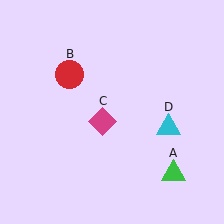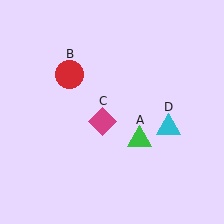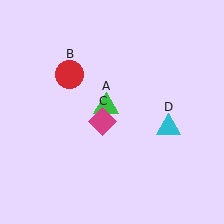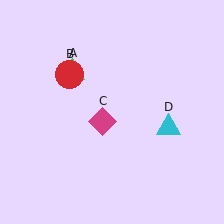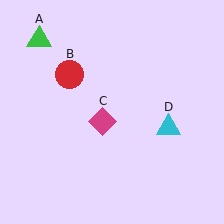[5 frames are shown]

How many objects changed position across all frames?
1 object changed position: green triangle (object A).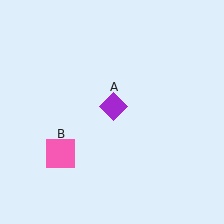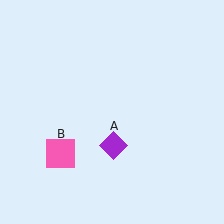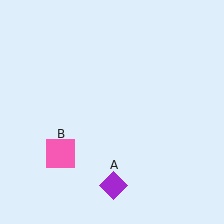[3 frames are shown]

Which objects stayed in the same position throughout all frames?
Pink square (object B) remained stationary.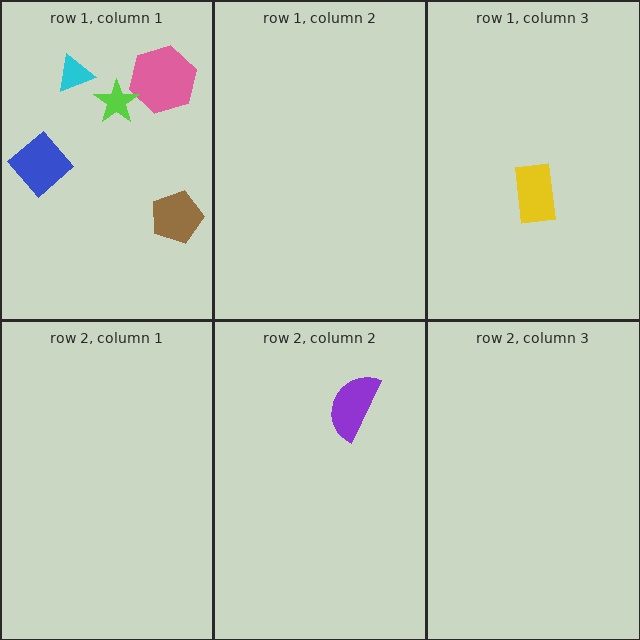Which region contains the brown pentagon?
The row 1, column 1 region.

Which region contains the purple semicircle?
The row 2, column 2 region.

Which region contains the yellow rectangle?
The row 1, column 3 region.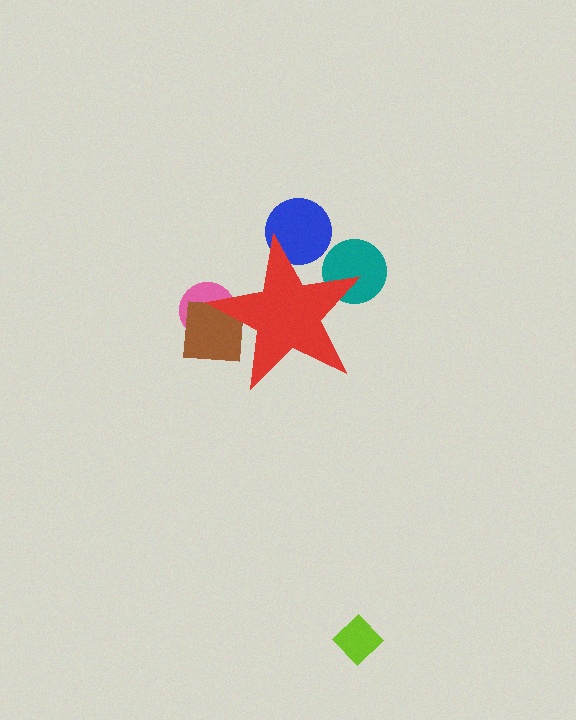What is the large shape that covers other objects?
A red star.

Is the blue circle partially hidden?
Yes, the blue circle is partially hidden behind the red star.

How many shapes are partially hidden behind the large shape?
4 shapes are partially hidden.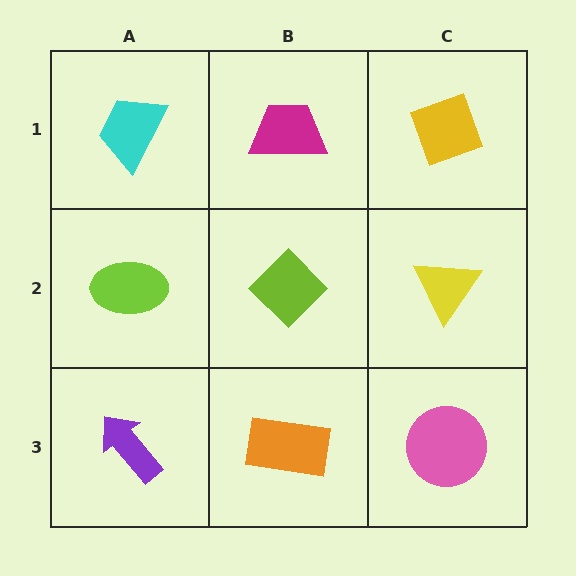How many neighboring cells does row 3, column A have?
2.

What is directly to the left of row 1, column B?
A cyan trapezoid.